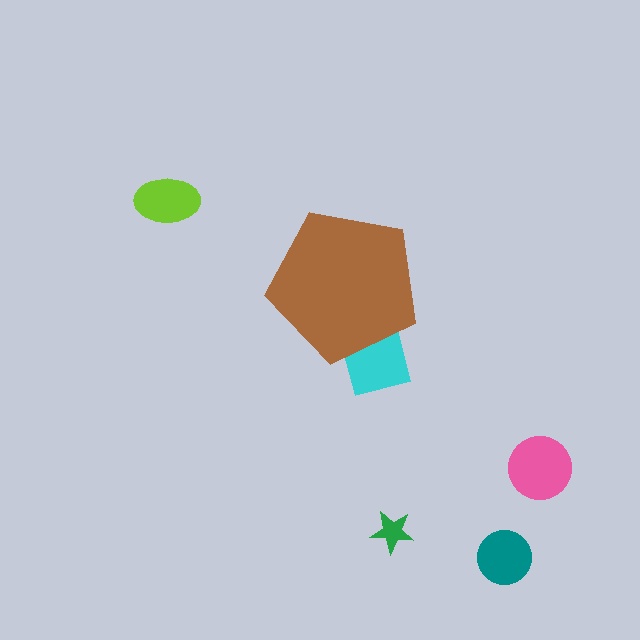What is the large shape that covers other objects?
A brown pentagon.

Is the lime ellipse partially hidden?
No, the lime ellipse is fully visible.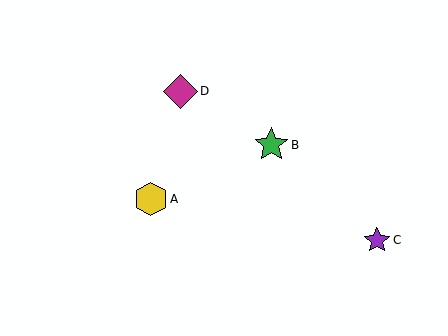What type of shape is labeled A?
Shape A is a yellow hexagon.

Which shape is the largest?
The green star (labeled B) is the largest.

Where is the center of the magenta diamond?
The center of the magenta diamond is at (180, 91).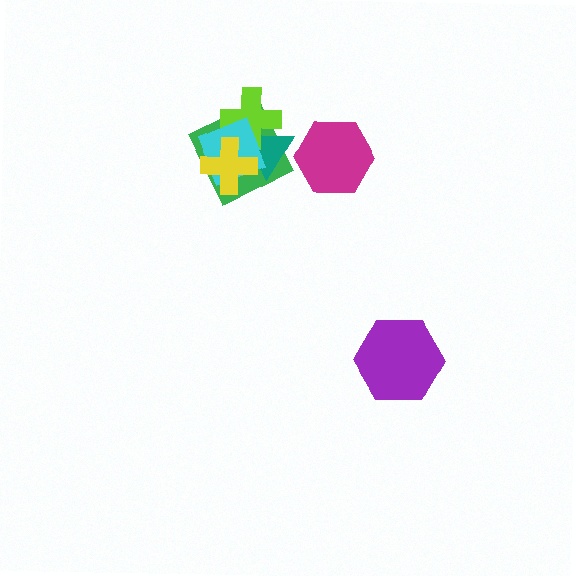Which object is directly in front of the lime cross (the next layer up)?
The cyan diamond is directly in front of the lime cross.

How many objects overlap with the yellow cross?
4 objects overlap with the yellow cross.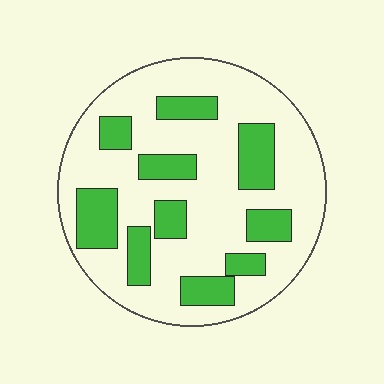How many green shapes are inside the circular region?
10.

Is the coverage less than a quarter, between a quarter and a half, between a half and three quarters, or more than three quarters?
Between a quarter and a half.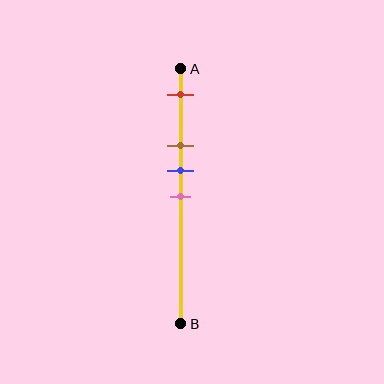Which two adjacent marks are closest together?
The blue and pink marks are the closest adjacent pair.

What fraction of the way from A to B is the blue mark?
The blue mark is approximately 40% (0.4) of the way from A to B.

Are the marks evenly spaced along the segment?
No, the marks are not evenly spaced.